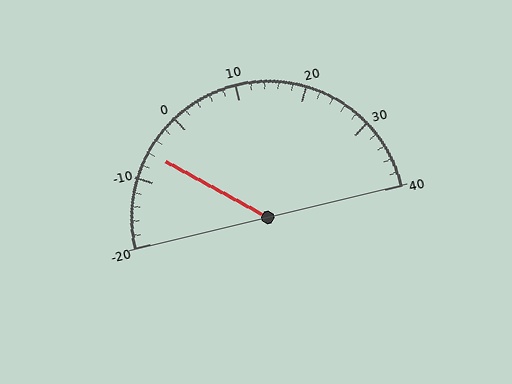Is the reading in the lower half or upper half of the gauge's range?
The reading is in the lower half of the range (-20 to 40).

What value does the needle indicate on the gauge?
The needle indicates approximately -6.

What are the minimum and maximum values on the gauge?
The gauge ranges from -20 to 40.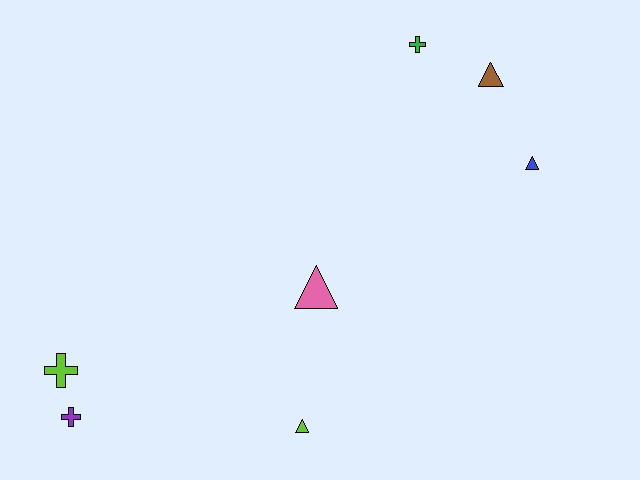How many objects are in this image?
There are 7 objects.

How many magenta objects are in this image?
There are no magenta objects.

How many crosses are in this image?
There are 3 crosses.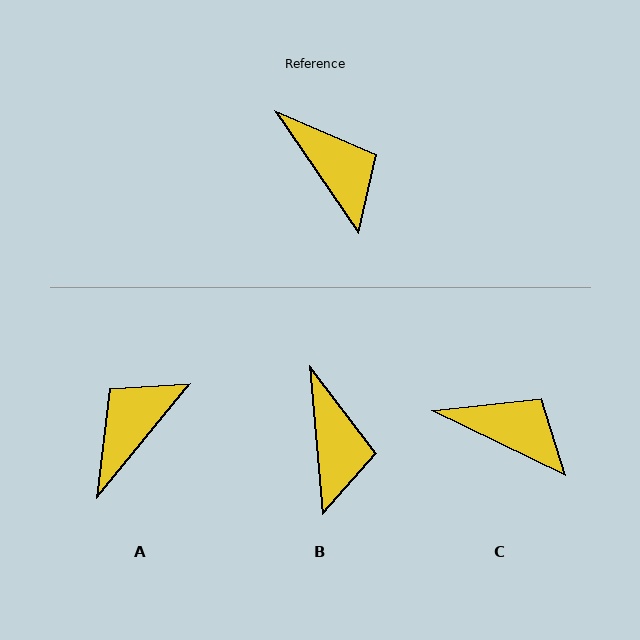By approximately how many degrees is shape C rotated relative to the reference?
Approximately 30 degrees counter-clockwise.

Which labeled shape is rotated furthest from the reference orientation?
A, about 106 degrees away.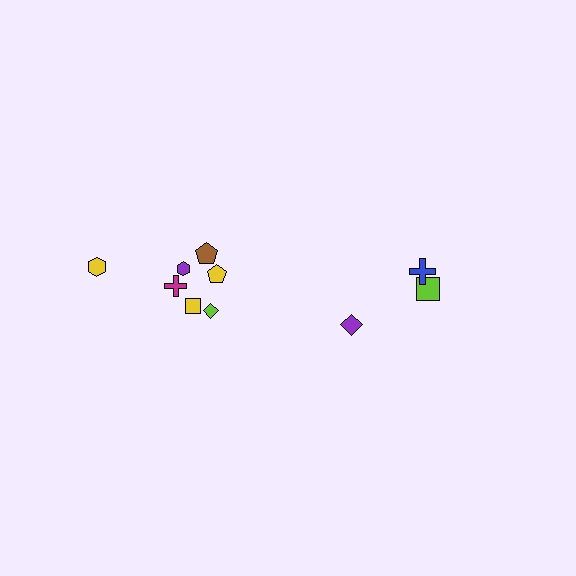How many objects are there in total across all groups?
There are 10 objects.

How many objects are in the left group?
There are 7 objects.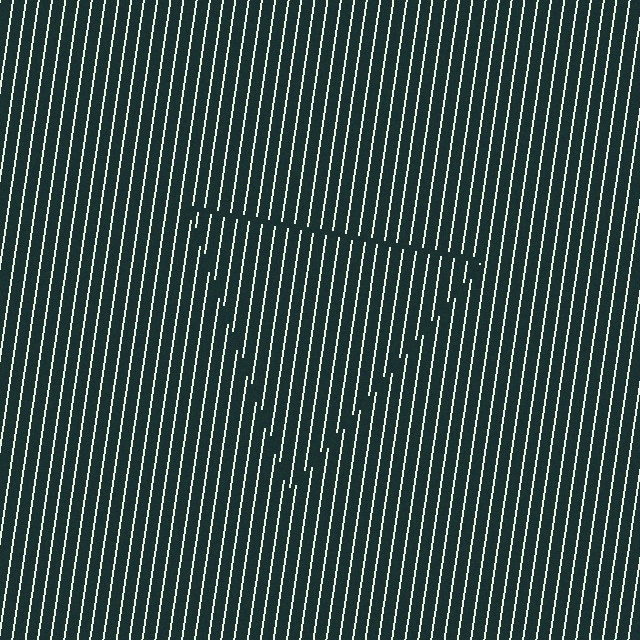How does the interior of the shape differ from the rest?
The interior of the shape contains the same grating, shifted by half a period — the contour is defined by the phase discontinuity where line-ends from the inner and outer gratings abut.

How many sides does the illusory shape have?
3 sides — the line-ends trace a triangle.